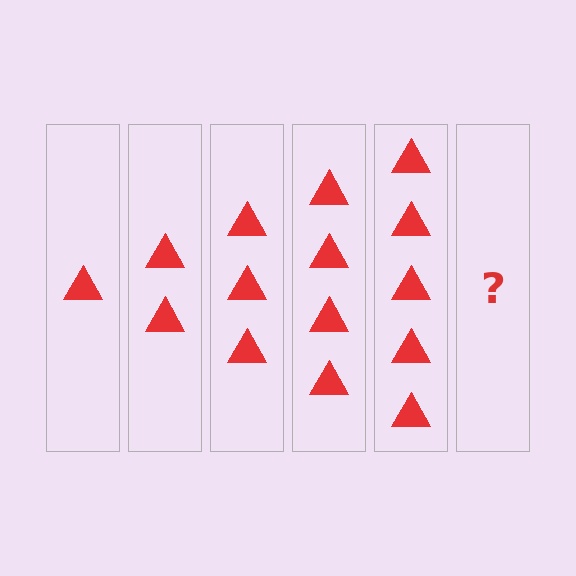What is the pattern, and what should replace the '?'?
The pattern is that each step adds one more triangle. The '?' should be 6 triangles.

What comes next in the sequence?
The next element should be 6 triangles.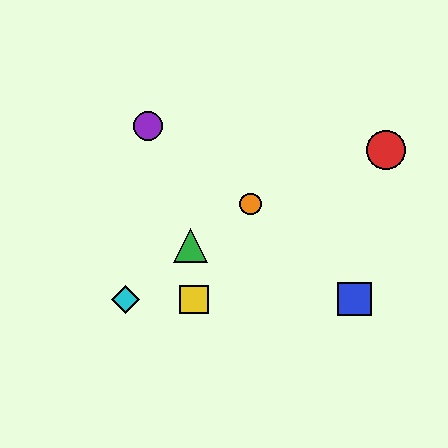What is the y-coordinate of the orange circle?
The orange circle is at y≈204.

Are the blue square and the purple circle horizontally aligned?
No, the blue square is at y≈299 and the purple circle is at y≈126.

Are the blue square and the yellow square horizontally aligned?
Yes, both are at y≈299.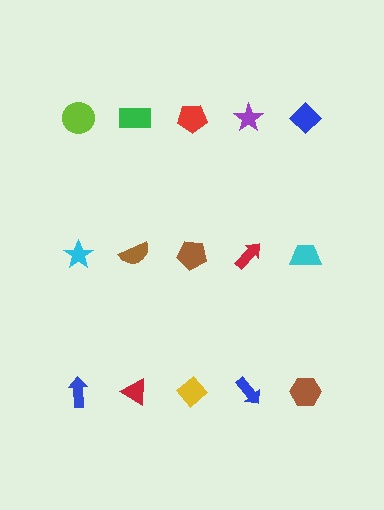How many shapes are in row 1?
5 shapes.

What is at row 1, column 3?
A red pentagon.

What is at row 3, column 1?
A blue arrow.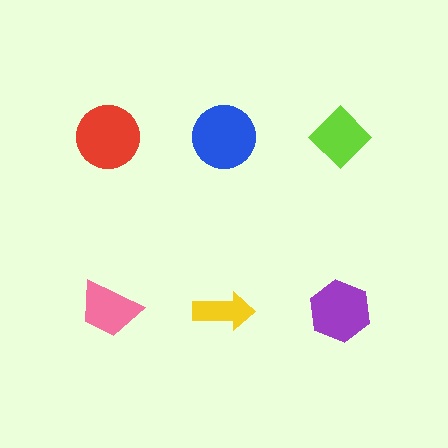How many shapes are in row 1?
3 shapes.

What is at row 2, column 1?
A pink trapezoid.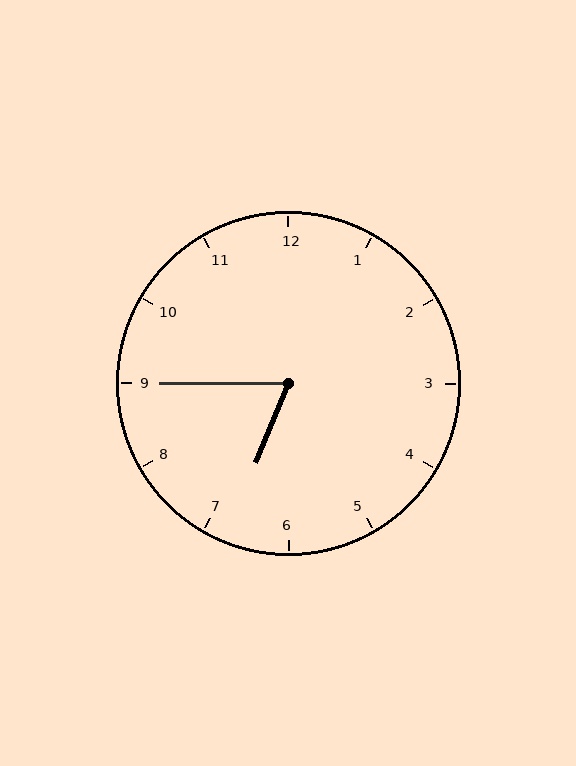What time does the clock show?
6:45.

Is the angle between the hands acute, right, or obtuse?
It is acute.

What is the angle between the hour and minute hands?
Approximately 68 degrees.